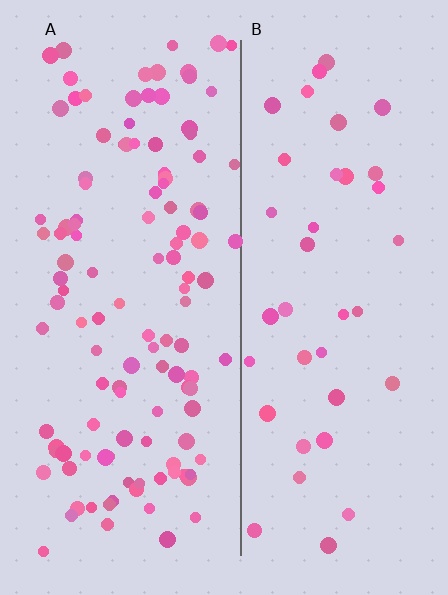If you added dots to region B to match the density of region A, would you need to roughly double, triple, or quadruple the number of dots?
Approximately triple.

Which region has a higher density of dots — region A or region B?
A (the left).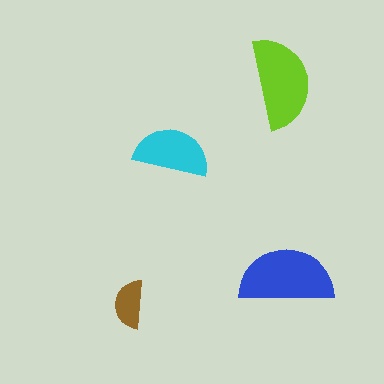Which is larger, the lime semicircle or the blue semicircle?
The blue one.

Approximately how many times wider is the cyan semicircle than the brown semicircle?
About 1.5 times wider.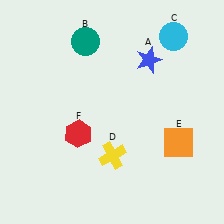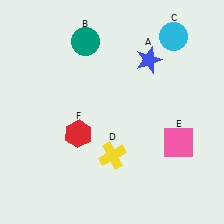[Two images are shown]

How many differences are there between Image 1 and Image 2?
There is 1 difference between the two images.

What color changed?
The square (E) changed from orange in Image 1 to pink in Image 2.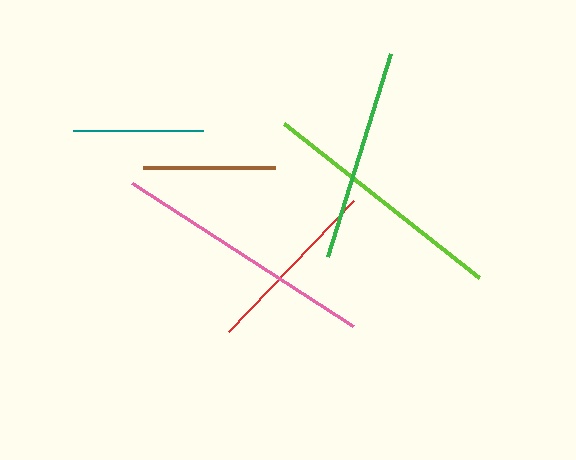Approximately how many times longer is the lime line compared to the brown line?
The lime line is approximately 1.9 times the length of the brown line.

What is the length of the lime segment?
The lime segment is approximately 248 pixels long.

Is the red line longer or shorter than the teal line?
The red line is longer than the teal line.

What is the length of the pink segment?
The pink segment is approximately 263 pixels long.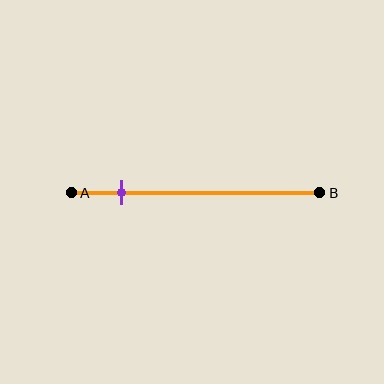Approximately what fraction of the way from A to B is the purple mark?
The purple mark is approximately 20% of the way from A to B.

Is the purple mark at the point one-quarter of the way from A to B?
No, the mark is at about 20% from A, not at the 25% one-quarter point.